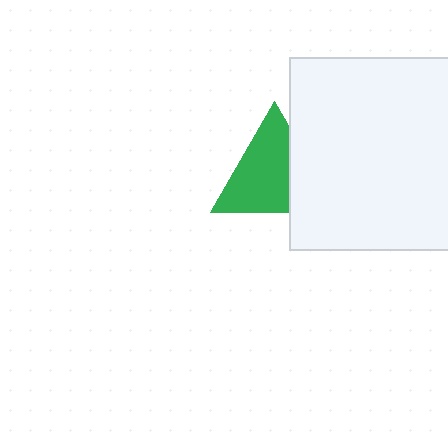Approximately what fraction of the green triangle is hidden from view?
Roughly 30% of the green triangle is hidden behind the white square.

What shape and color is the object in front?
The object in front is a white square.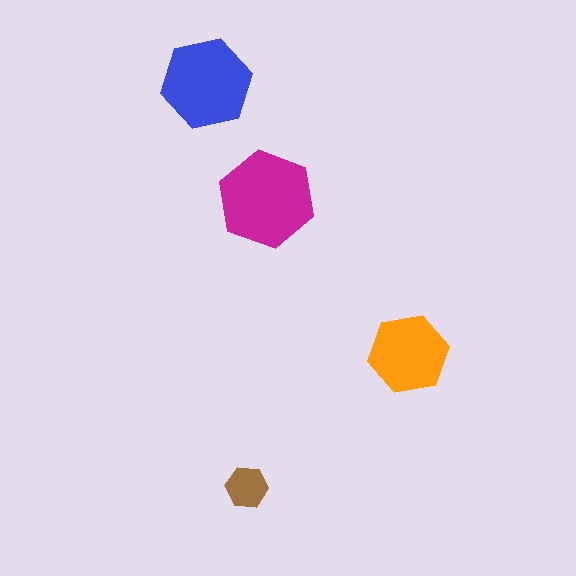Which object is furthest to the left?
The blue hexagon is leftmost.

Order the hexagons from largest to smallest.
the magenta one, the blue one, the orange one, the brown one.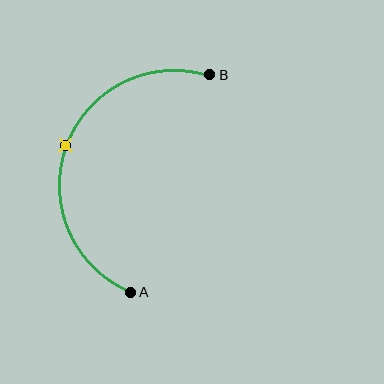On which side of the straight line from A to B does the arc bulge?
The arc bulges to the left of the straight line connecting A and B.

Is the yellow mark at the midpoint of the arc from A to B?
Yes. The yellow mark lies on the arc at equal arc-length from both A and B — it is the arc midpoint.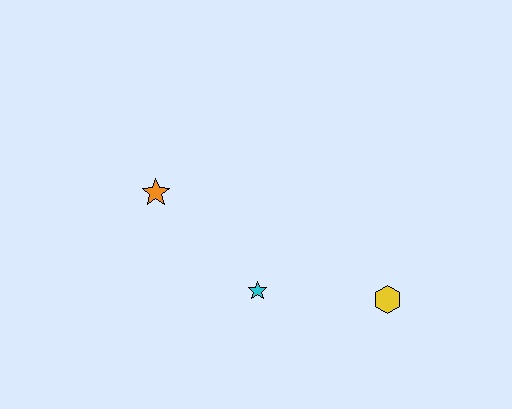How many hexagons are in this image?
There is 1 hexagon.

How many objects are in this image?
There are 3 objects.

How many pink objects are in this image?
There are no pink objects.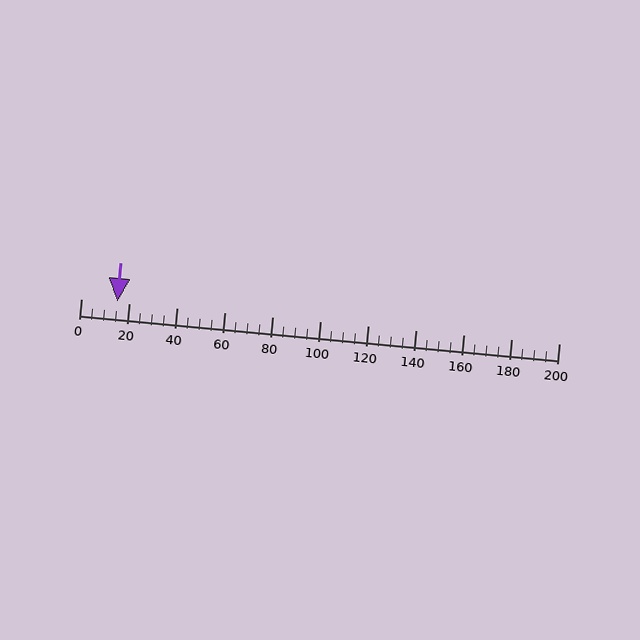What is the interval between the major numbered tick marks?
The major tick marks are spaced 20 units apart.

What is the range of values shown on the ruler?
The ruler shows values from 0 to 200.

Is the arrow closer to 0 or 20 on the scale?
The arrow is closer to 20.